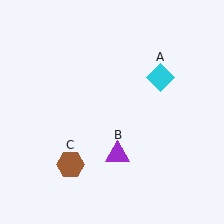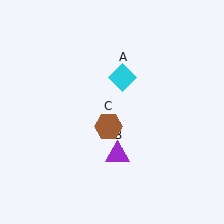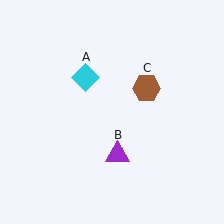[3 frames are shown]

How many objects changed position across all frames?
2 objects changed position: cyan diamond (object A), brown hexagon (object C).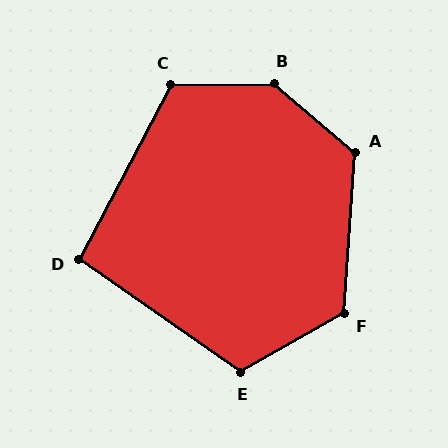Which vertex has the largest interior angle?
B, at approximately 139 degrees.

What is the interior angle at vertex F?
Approximately 124 degrees (obtuse).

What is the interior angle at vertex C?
Approximately 118 degrees (obtuse).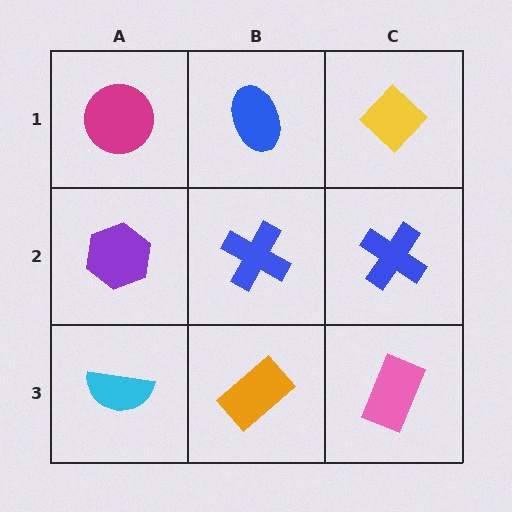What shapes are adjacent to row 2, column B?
A blue ellipse (row 1, column B), an orange rectangle (row 3, column B), a purple hexagon (row 2, column A), a blue cross (row 2, column C).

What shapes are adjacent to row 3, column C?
A blue cross (row 2, column C), an orange rectangle (row 3, column B).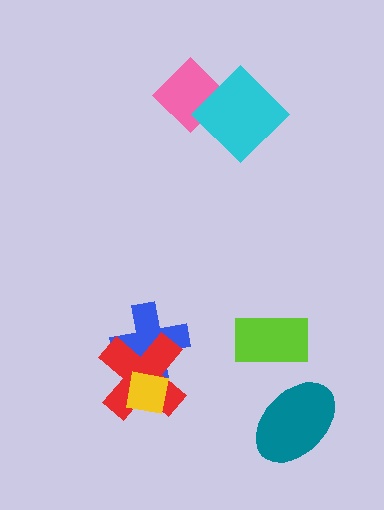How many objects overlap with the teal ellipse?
0 objects overlap with the teal ellipse.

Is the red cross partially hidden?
Yes, it is partially covered by another shape.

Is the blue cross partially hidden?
Yes, it is partially covered by another shape.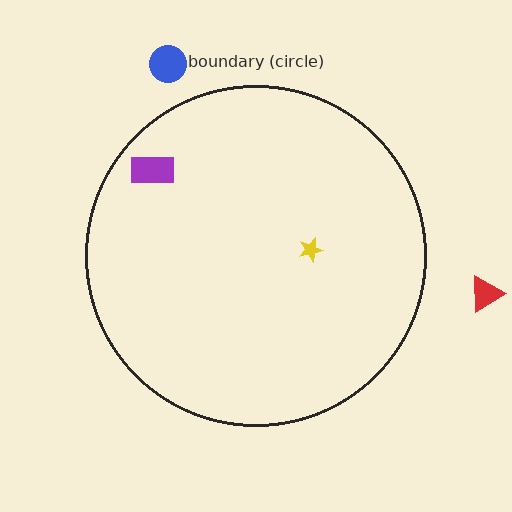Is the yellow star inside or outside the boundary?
Inside.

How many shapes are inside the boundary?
2 inside, 2 outside.